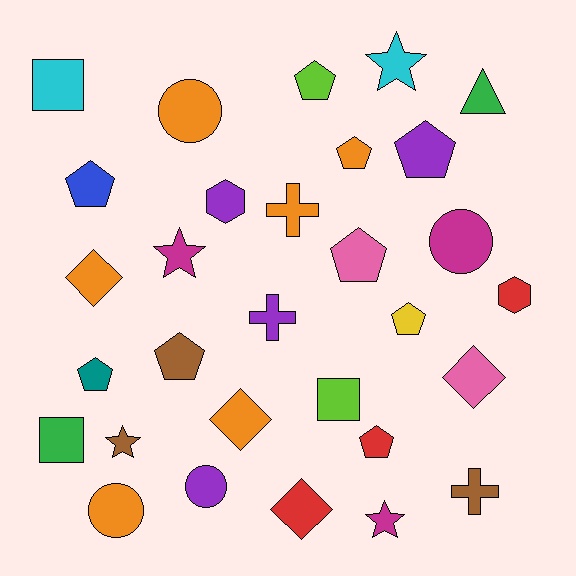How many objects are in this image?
There are 30 objects.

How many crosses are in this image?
There are 3 crosses.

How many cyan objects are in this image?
There are 2 cyan objects.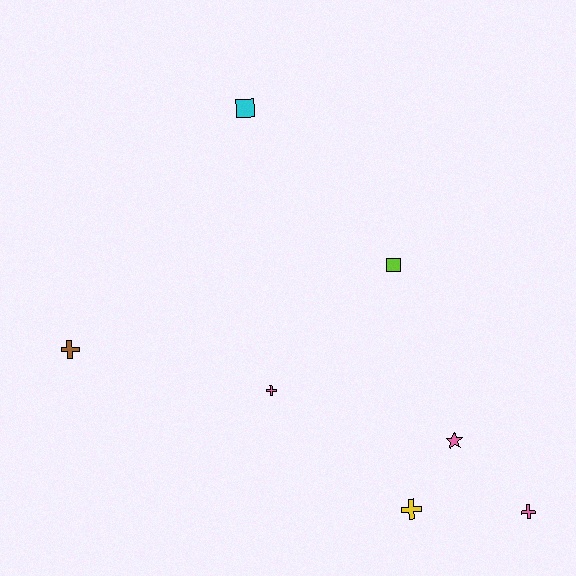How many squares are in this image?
There are 2 squares.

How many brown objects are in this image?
There is 1 brown object.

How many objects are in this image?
There are 7 objects.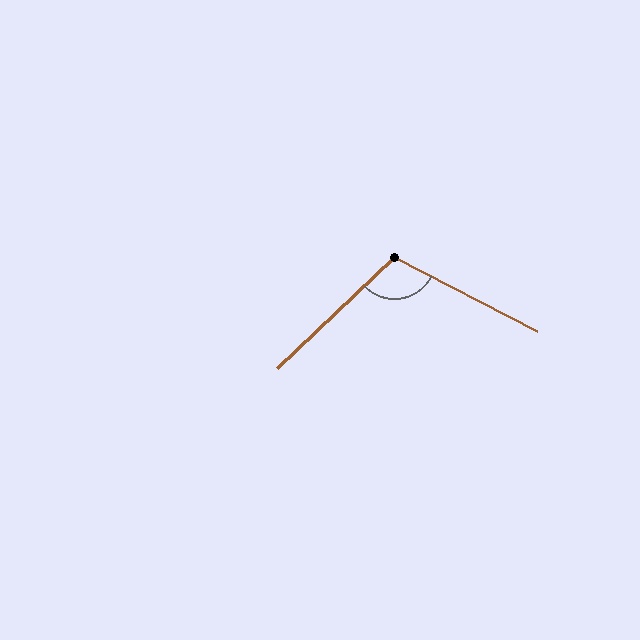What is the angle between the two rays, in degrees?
Approximately 109 degrees.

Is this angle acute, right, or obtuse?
It is obtuse.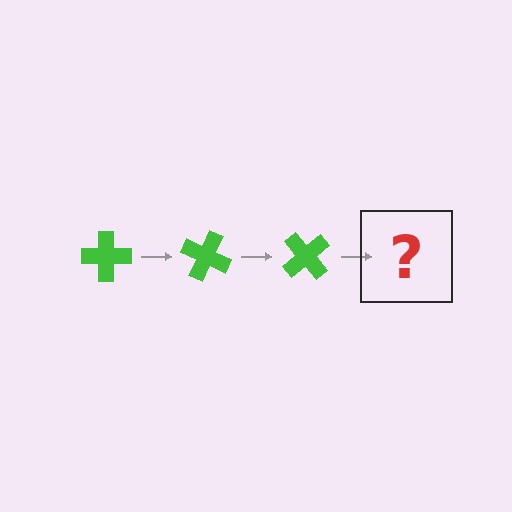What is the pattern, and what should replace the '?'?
The pattern is that the cross rotates 25 degrees each step. The '?' should be a green cross rotated 75 degrees.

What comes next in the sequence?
The next element should be a green cross rotated 75 degrees.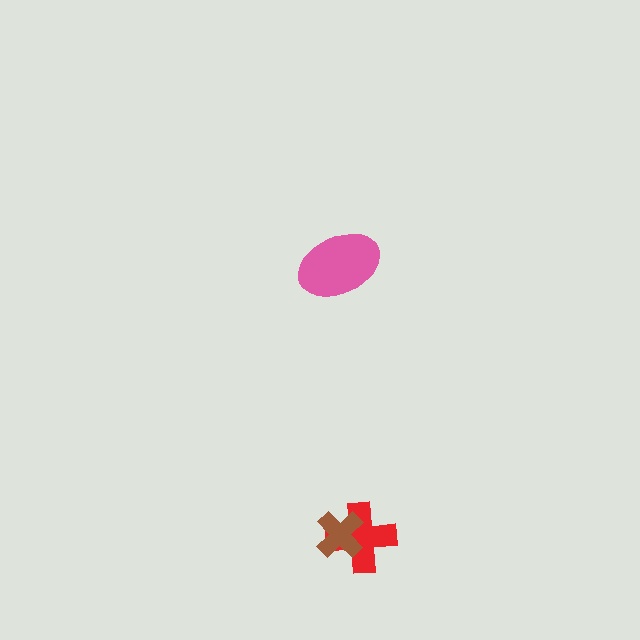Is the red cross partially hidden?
Yes, it is partially covered by another shape.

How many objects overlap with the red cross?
1 object overlaps with the red cross.